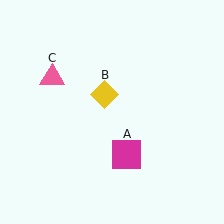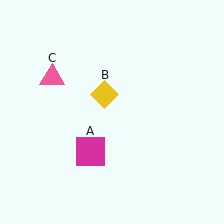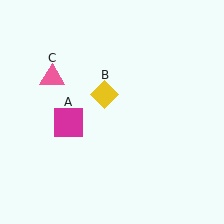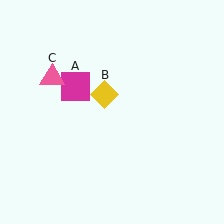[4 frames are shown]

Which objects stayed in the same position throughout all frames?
Yellow diamond (object B) and pink triangle (object C) remained stationary.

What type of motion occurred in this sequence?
The magenta square (object A) rotated clockwise around the center of the scene.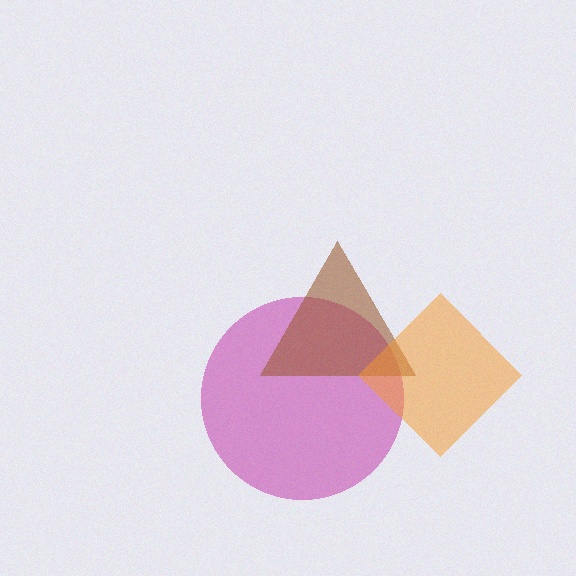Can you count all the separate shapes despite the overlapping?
Yes, there are 3 separate shapes.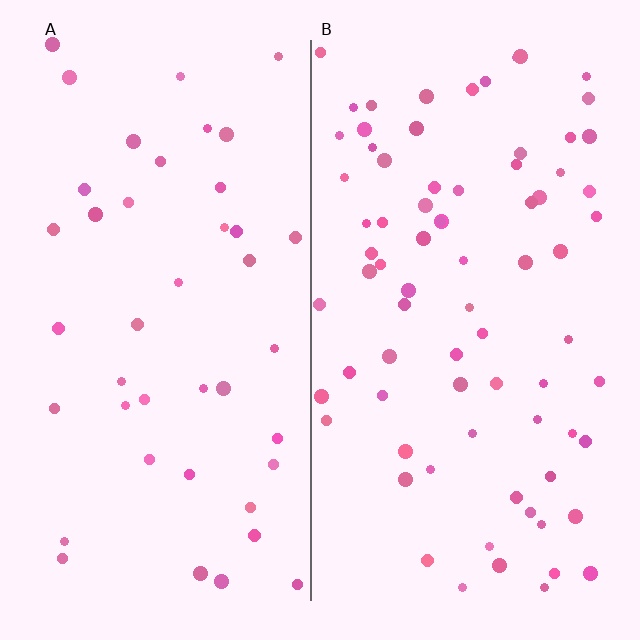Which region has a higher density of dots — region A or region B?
B (the right).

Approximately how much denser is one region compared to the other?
Approximately 1.8× — region B over region A.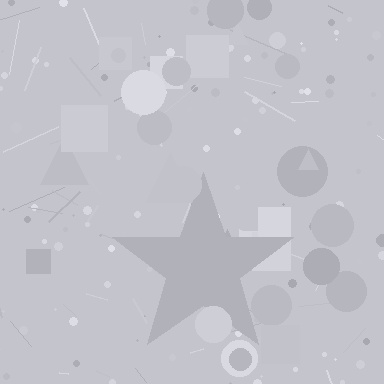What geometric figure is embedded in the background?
A star is embedded in the background.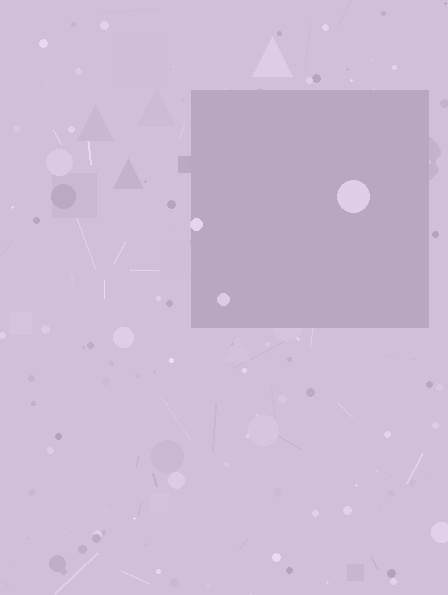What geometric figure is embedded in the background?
A square is embedded in the background.